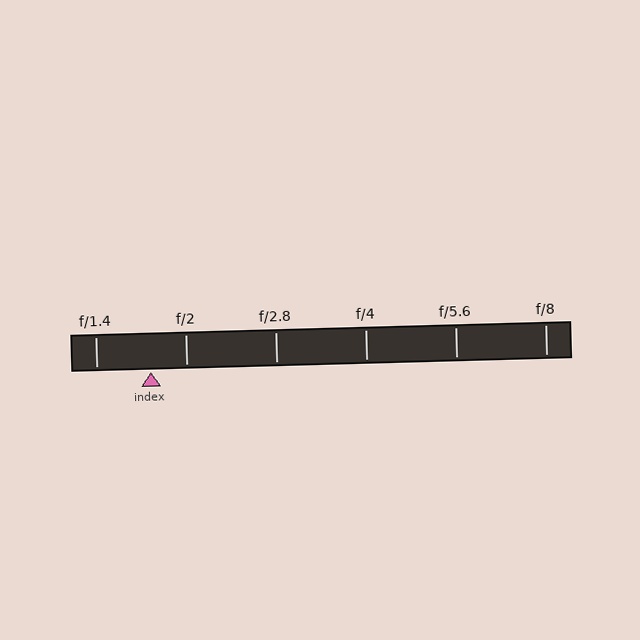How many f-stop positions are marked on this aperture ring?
There are 6 f-stop positions marked.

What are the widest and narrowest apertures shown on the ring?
The widest aperture shown is f/1.4 and the narrowest is f/8.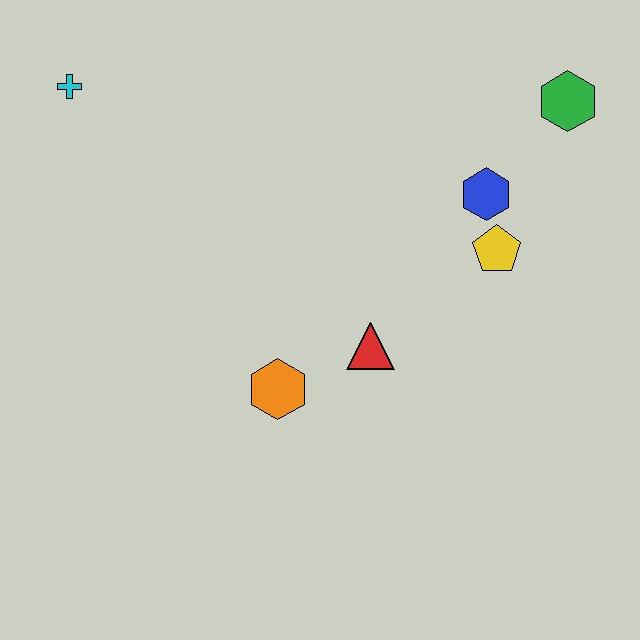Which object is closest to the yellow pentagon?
The blue hexagon is closest to the yellow pentagon.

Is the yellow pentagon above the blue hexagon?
No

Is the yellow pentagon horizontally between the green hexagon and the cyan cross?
Yes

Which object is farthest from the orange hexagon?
The green hexagon is farthest from the orange hexagon.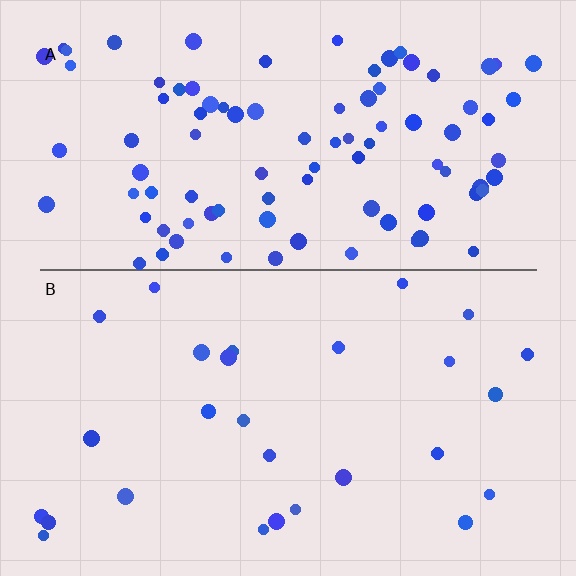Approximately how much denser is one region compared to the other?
Approximately 3.5× — region A over region B.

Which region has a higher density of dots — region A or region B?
A (the top).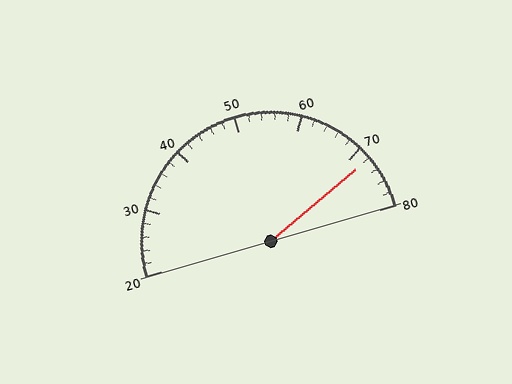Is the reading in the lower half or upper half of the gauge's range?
The reading is in the upper half of the range (20 to 80).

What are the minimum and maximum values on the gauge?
The gauge ranges from 20 to 80.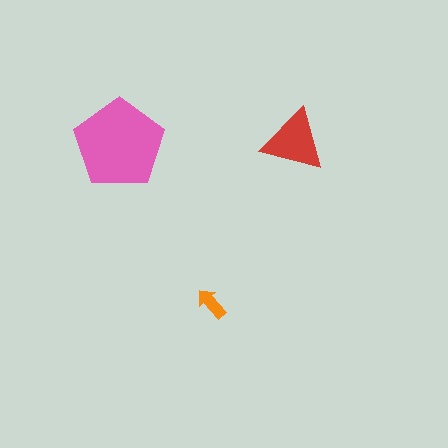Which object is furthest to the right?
The red triangle is rightmost.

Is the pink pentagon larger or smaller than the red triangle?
Larger.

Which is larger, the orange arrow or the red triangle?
The red triangle.